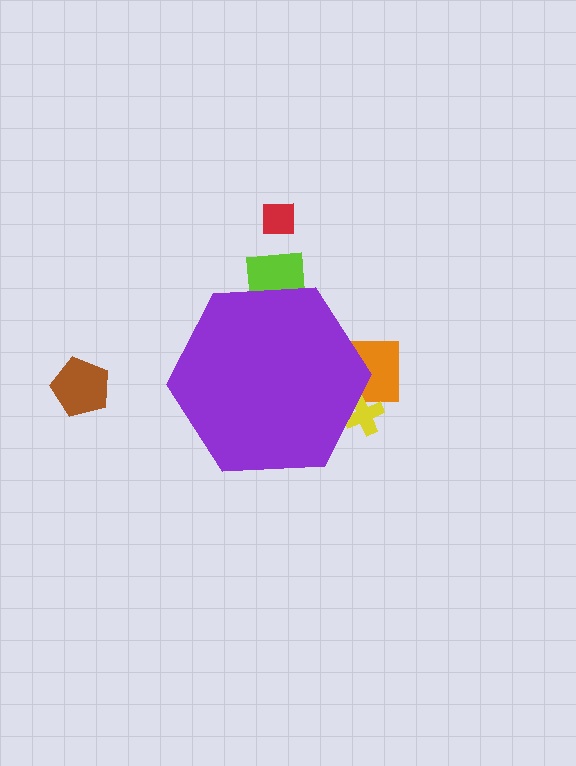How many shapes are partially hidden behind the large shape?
3 shapes are partially hidden.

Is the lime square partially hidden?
Yes, the lime square is partially hidden behind the purple hexagon.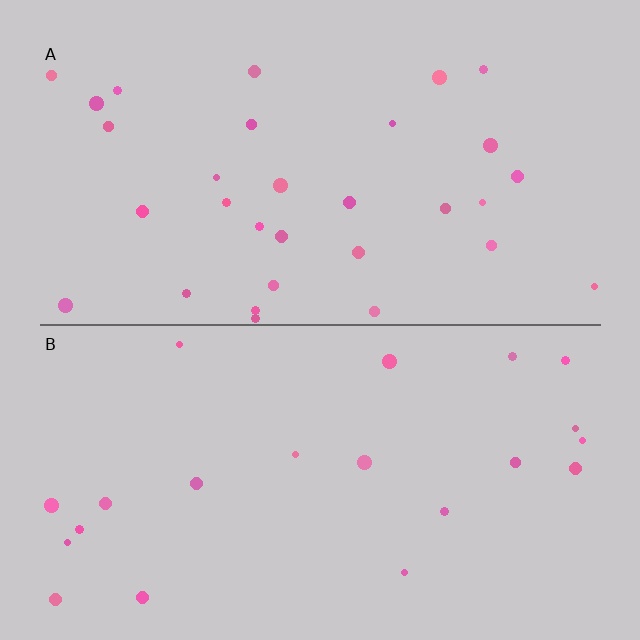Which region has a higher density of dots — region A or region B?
A (the top).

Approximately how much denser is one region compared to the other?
Approximately 1.5× — region A over region B.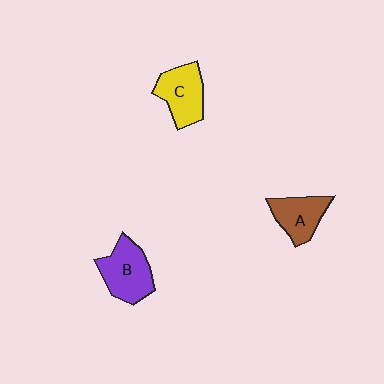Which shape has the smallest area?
Shape A (brown).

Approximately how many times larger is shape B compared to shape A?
Approximately 1.2 times.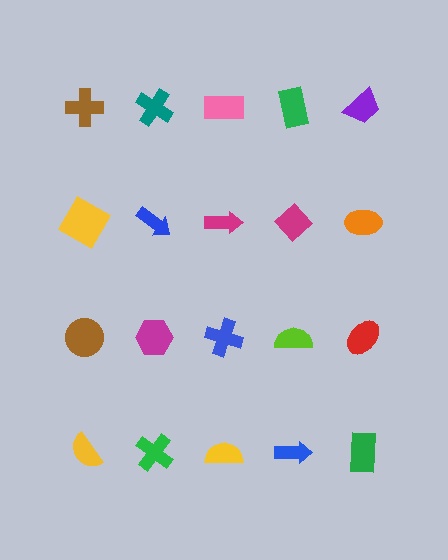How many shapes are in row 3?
5 shapes.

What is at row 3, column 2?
A magenta hexagon.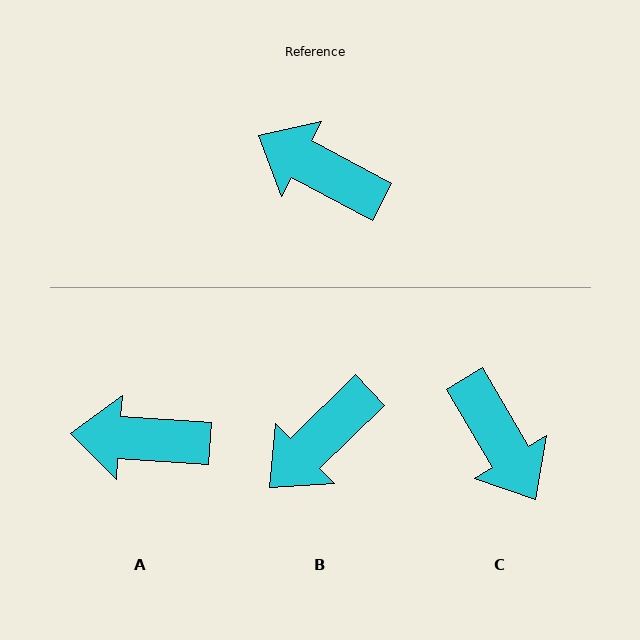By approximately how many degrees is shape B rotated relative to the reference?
Approximately 72 degrees counter-clockwise.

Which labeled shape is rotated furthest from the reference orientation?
C, about 148 degrees away.